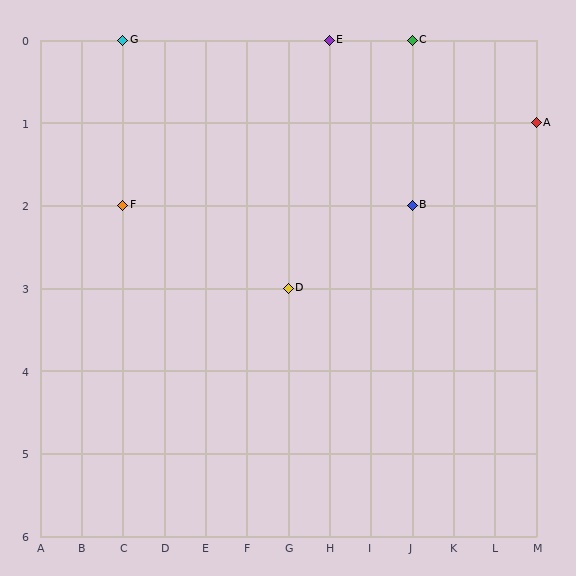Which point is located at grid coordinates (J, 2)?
Point B is at (J, 2).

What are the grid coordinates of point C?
Point C is at grid coordinates (J, 0).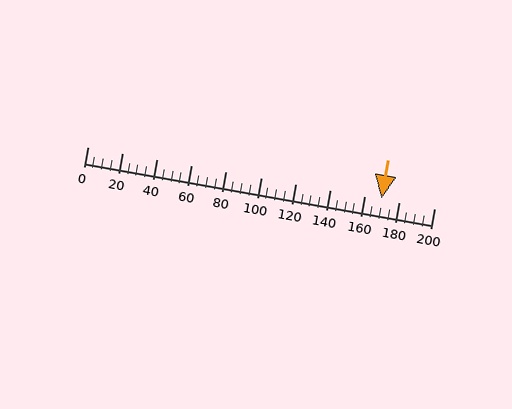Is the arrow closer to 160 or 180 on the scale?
The arrow is closer to 160.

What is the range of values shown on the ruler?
The ruler shows values from 0 to 200.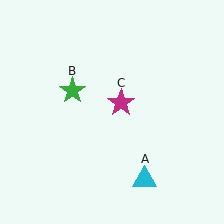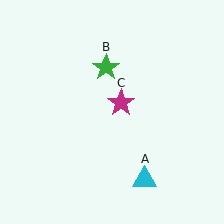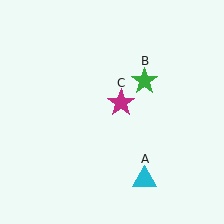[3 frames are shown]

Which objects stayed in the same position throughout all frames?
Cyan triangle (object A) and magenta star (object C) remained stationary.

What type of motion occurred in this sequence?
The green star (object B) rotated clockwise around the center of the scene.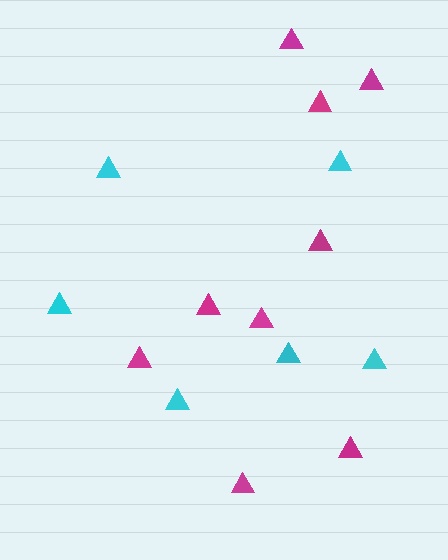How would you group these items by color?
There are 2 groups: one group of cyan triangles (6) and one group of magenta triangles (9).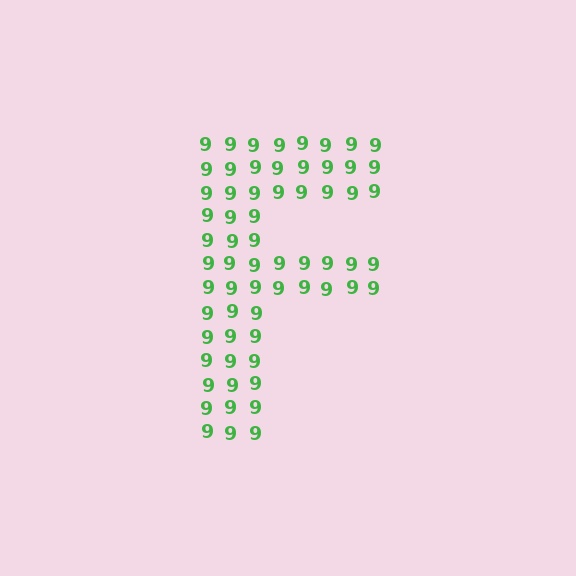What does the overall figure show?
The overall figure shows the letter F.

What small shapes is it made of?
It is made of small digit 9's.